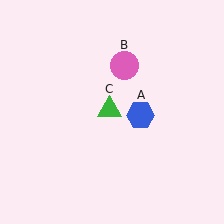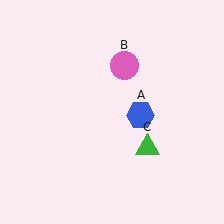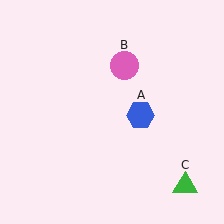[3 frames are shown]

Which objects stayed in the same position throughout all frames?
Blue hexagon (object A) and pink circle (object B) remained stationary.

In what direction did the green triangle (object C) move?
The green triangle (object C) moved down and to the right.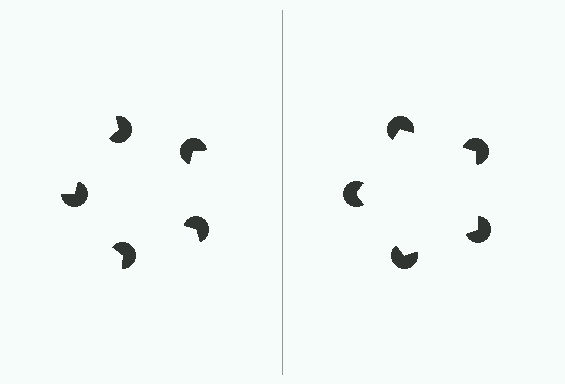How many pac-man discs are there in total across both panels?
10 — 5 on each side.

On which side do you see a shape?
An illusory pentagon appears on the right side. On the left side the wedge cuts are rotated, so no coherent shape forms.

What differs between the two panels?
The pac-man discs are positioned identically on both sides; only the wedge orientations differ. On the right they align to a pentagon; on the left they are misaligned.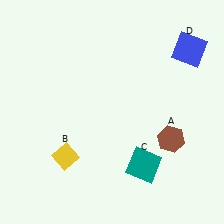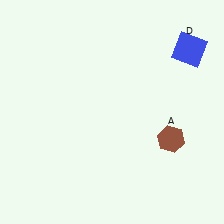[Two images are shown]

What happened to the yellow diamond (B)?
The yellow diamond (B) was removed in Image 2. It was in the bottom-left area of Image 1.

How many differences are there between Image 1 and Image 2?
There are 2 differences between the two images.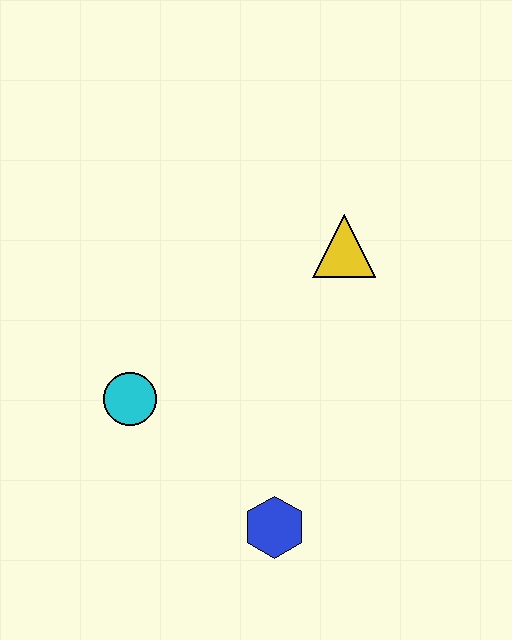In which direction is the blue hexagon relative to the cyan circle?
The blue hexagon is to the right of the cyan circle.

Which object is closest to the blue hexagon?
The cyan circle is closest to the blue hexagon.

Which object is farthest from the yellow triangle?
The blue hexagon is farthest from the yellow triangle.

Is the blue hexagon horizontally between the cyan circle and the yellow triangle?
Yes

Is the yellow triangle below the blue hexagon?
No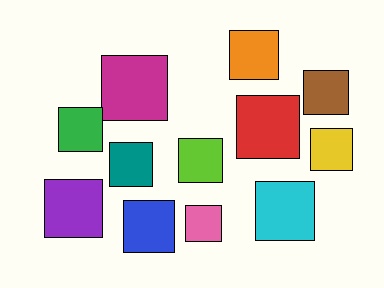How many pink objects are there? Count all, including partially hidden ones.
There is 1 pink object.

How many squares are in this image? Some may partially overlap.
There are 12 squares.